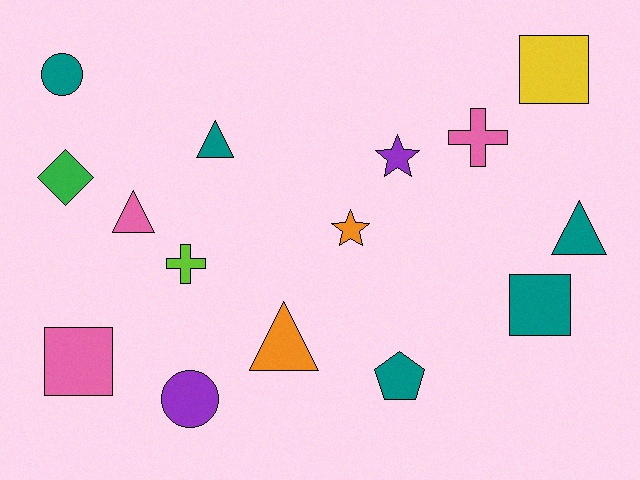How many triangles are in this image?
There are 4 triangles.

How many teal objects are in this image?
There are 5 teal objects.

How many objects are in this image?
There are 15 objects.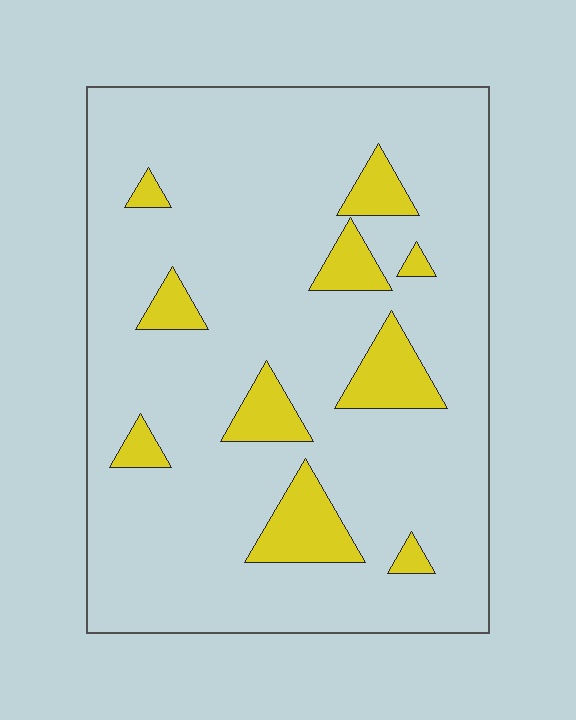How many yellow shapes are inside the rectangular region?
10.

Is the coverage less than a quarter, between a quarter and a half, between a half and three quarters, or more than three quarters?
Less than a quarter.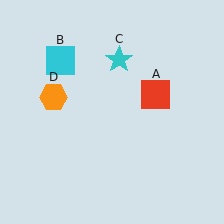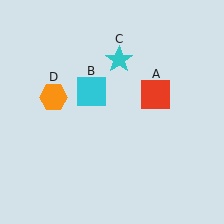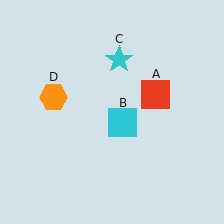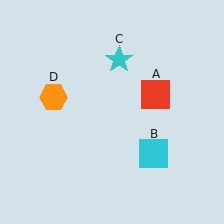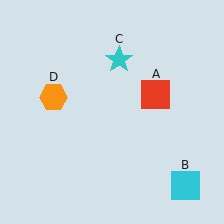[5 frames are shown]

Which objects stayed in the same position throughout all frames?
Red square (object A) and cyan star (object C) and orange hexagon (object D) remained stationary.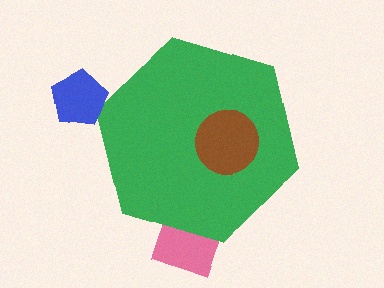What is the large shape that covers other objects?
A green hexagon.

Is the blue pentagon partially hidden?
No, the blue pentagon is fully visible.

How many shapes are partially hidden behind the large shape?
1 shape is partially hidden.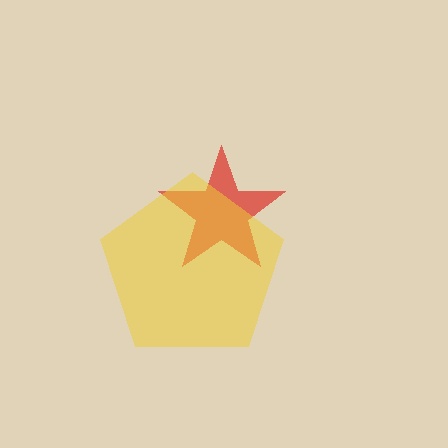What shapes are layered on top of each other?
The layered shapes are: a red star, a yellow pentagon.